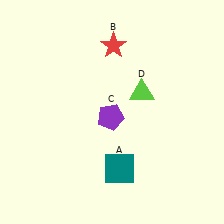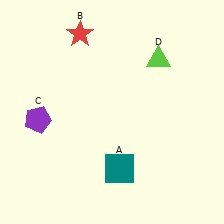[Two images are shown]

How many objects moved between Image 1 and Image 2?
3 objects moved between the two images.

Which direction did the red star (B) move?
The red star (B) moved left.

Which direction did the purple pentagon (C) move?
The purple pentagon (C) moved left.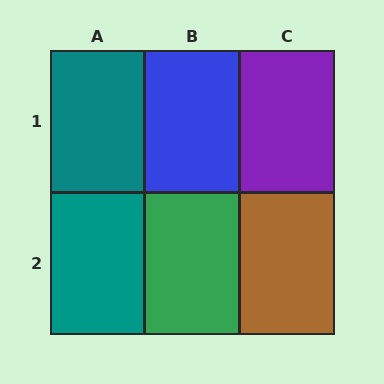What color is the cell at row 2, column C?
Brown.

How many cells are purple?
1 cell is purple.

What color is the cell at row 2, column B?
Green.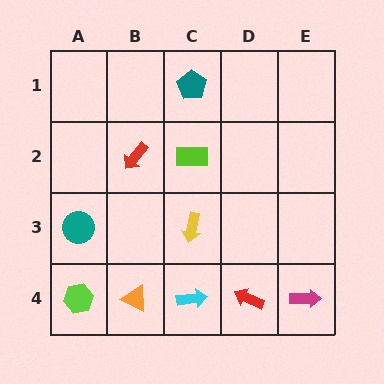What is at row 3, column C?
A yellow arrow.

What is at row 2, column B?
A red arrow.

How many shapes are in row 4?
5 shapes.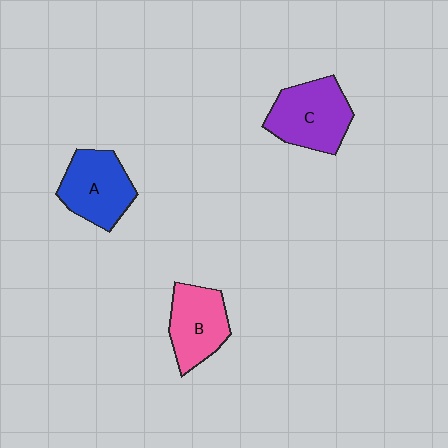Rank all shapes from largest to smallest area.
From largest to smallest: C (purple), A (blue), B (pink).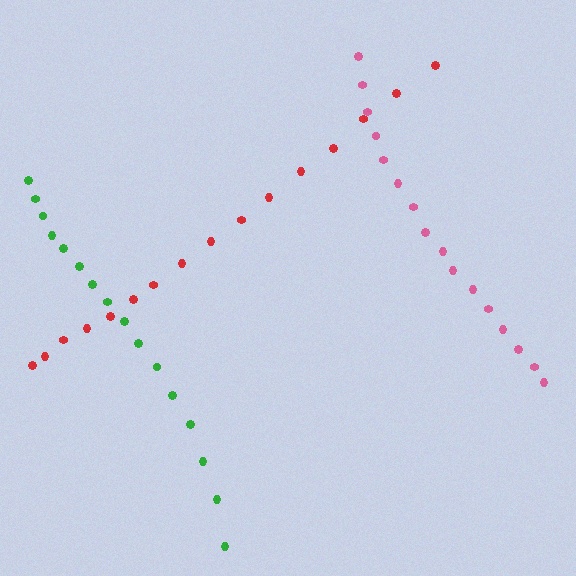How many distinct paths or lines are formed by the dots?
There are 3 distinct paths.